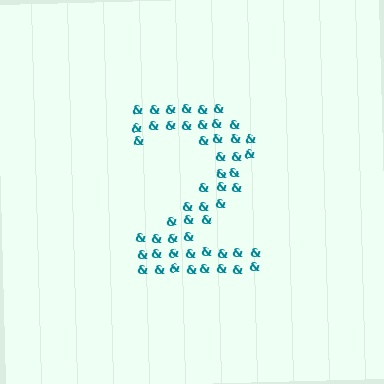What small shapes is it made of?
It is made of small ampersands.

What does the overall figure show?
The overall figure shows the digit 2.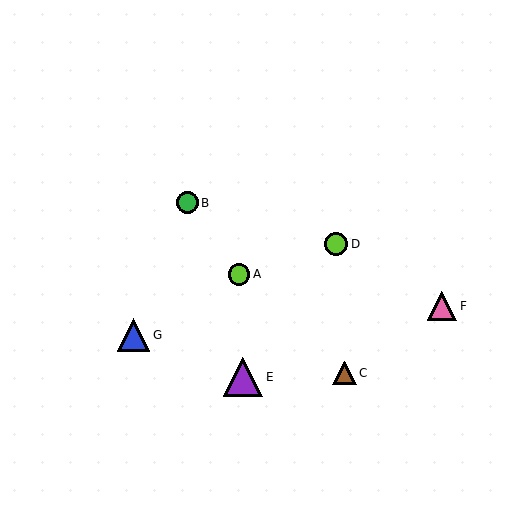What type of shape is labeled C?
Shape C is a brown triangle.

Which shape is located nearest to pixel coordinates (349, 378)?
The brown triangle (labeled C) at (344, 373) is nearest to that location.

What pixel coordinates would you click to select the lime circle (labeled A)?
Click at (239, 274) to select the lime circle A.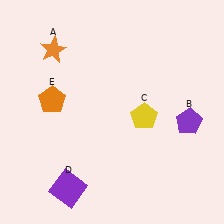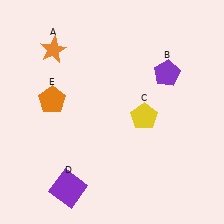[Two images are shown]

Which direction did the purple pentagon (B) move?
The purple pentagon (B) moved up.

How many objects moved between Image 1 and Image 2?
1 object moved between the two images.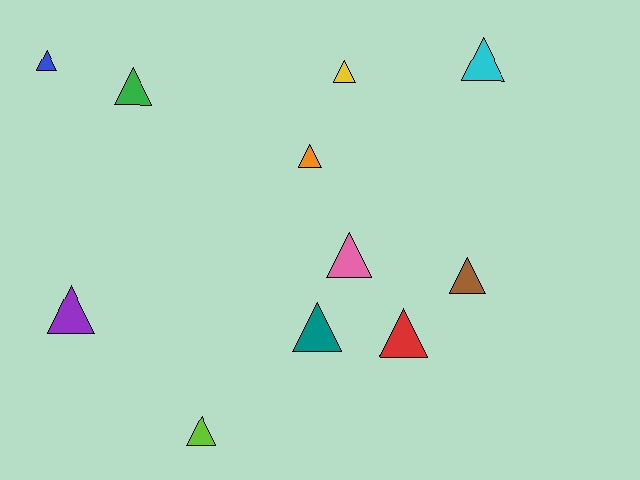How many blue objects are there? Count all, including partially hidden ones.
There is 1 blue object.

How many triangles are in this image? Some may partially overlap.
There are 11 triangles.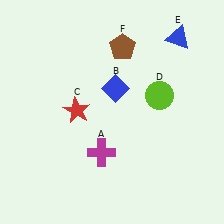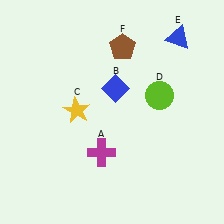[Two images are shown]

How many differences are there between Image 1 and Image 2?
There is 1 difference between the two images.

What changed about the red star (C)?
In Image 1, C is red. In Image 2, it changed to yellow.